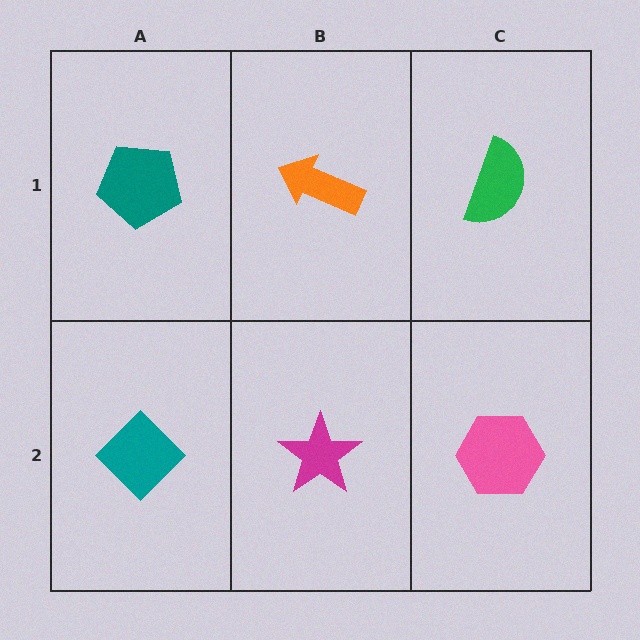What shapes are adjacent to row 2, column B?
An orange arrow (row 1, column B), a teal diamond (row 2, column A), a pink hexagon (row 2, column C).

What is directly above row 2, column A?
A teal pentagon.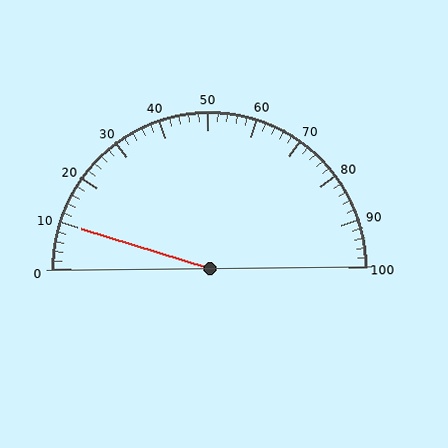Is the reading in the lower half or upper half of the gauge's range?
The reading is in the lower half of the range (0 to 100).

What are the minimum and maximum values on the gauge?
The gauge ranges from 0 to 100.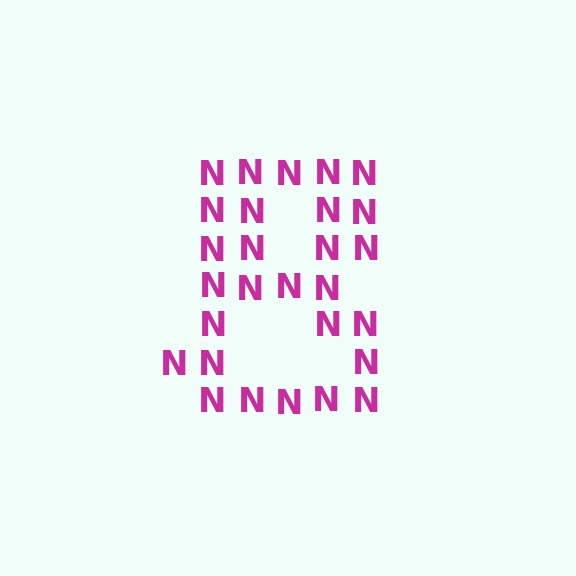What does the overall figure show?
The overall figure shows the digit 8.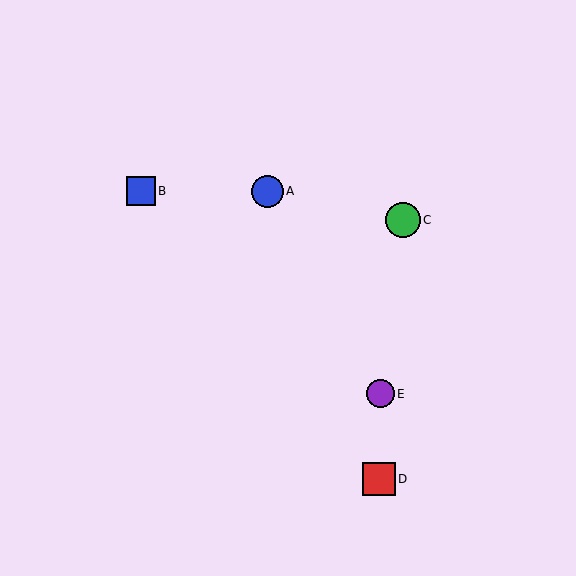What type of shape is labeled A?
Shape A is a blue circle.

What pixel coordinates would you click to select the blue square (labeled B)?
Click at (141, 191) to select the blue square B.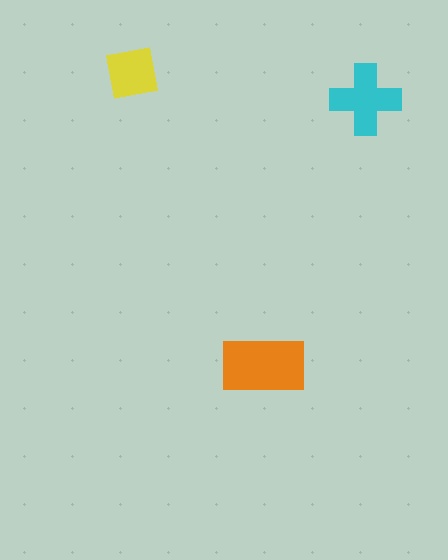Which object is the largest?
The orange rectangle.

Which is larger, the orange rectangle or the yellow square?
The orange rectangle.